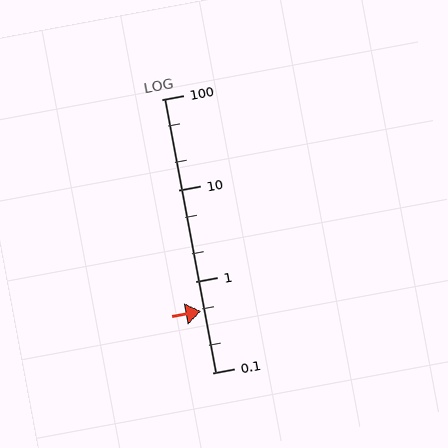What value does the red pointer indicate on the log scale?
The pointer indicates approximately 0.47.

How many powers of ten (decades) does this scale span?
The scale spans 3 decades, from 0.1 to 100.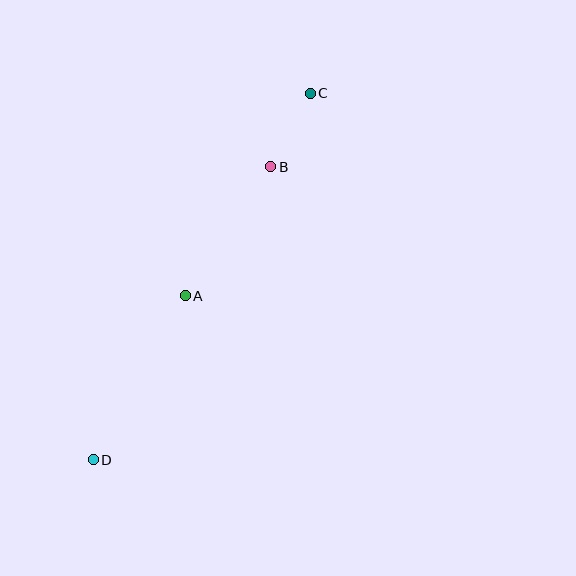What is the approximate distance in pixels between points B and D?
The distance between B and D is approximately 342 pixels.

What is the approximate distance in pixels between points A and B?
The distance between A and B is approximately 155 pixels.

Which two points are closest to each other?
Points B and C are closest to each other.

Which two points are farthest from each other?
Points C and D are farthest from each other.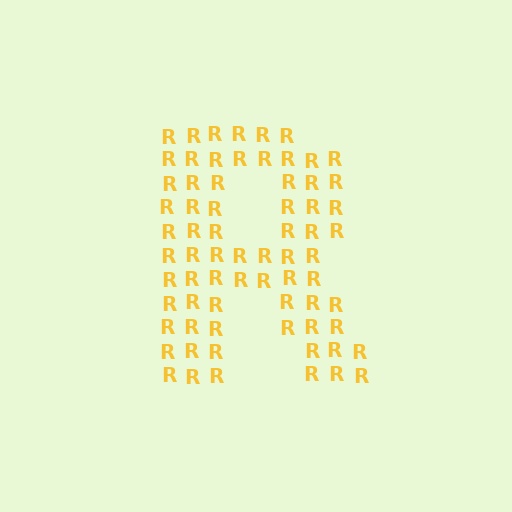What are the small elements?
The small elements are letter R's.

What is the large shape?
The large shape is the letter R.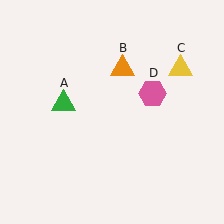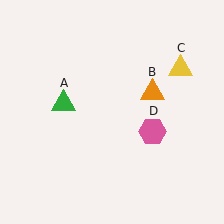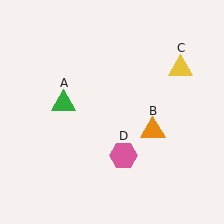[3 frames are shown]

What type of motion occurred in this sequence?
The orange triangle (object B), pink hexagon (object D) rotated clockwise around the center of the scene.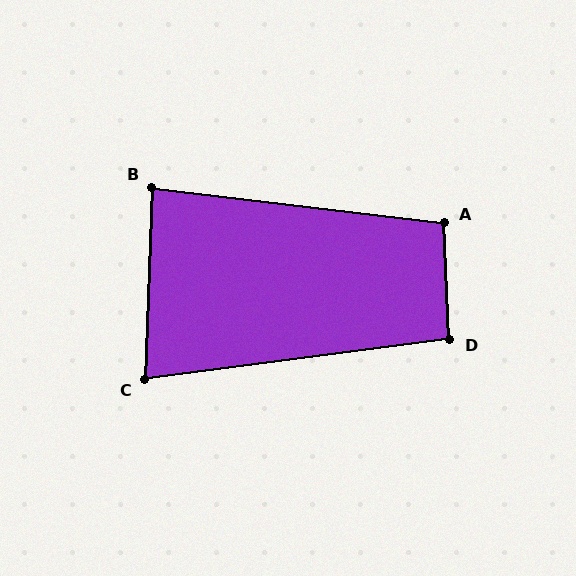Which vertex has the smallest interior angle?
C, at approximately 81 degrees.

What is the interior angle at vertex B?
Approximately 85 degrees (approximately right).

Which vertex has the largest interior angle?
A, at approximately 99 degrees.